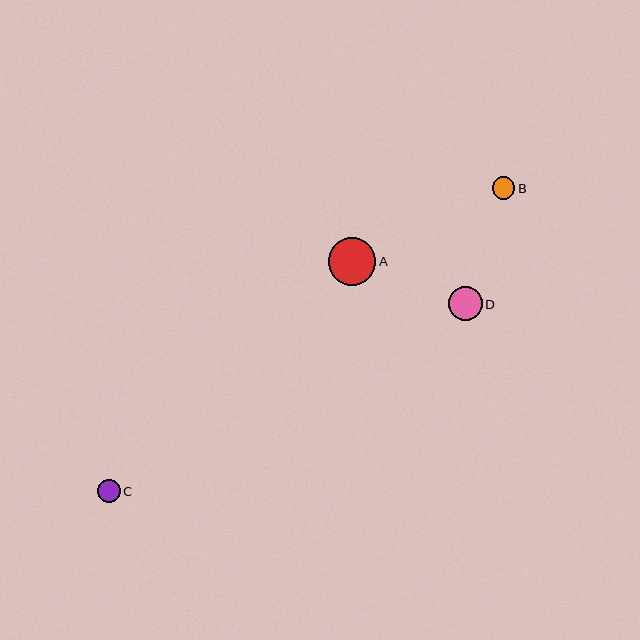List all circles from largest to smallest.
From largest to smallest: A, D, C, B.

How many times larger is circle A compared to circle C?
Circle A is approximately 2.0 times the size of circle C.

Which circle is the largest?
Circle A is the largest with a size of approximately 48 pixels.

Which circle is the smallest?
Circle B is the smallest with a size of approximately 22 pixels.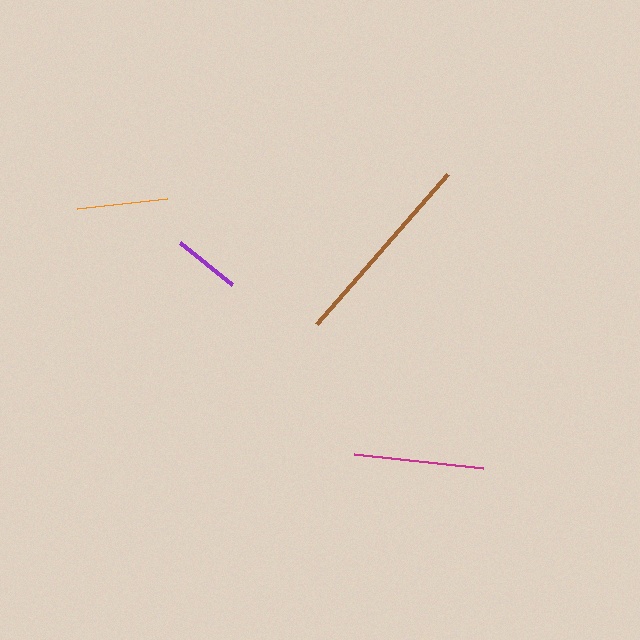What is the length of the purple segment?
The purple segment is approximately 67 pixels long.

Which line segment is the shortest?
The purple line is the shortest at approximately 67 pixels.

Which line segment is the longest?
The brown line is the longest at approximately 200 pixels.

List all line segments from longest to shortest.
From longest to shortest: brown, magenta, orange, purple.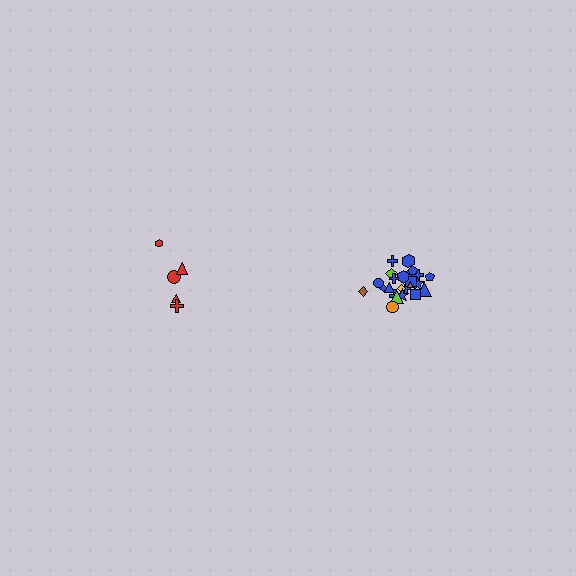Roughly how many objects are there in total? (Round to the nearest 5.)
Roughly 30 objects in total.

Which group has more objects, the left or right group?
The right group.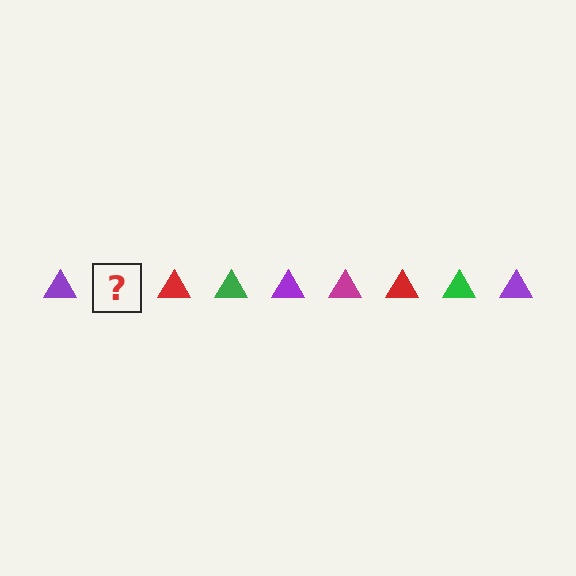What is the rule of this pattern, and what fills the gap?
The rule is that the pattern cycles through purple, magenta, red, green triangles. The gap should be filled with a magenta triangle.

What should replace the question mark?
The question mark should be replaced with a magenta triangle.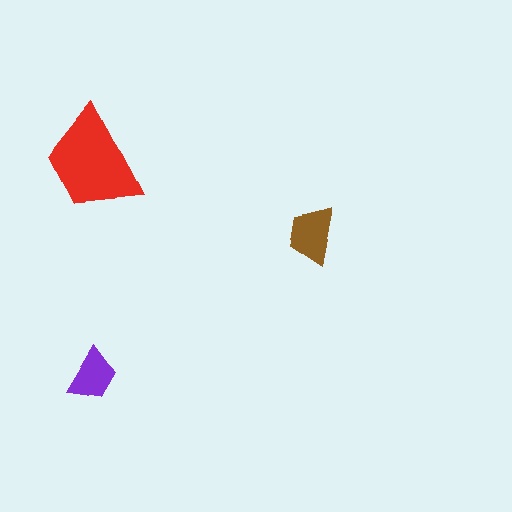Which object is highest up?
The red trapezoid is topmost.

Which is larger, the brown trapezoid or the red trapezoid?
The red one.